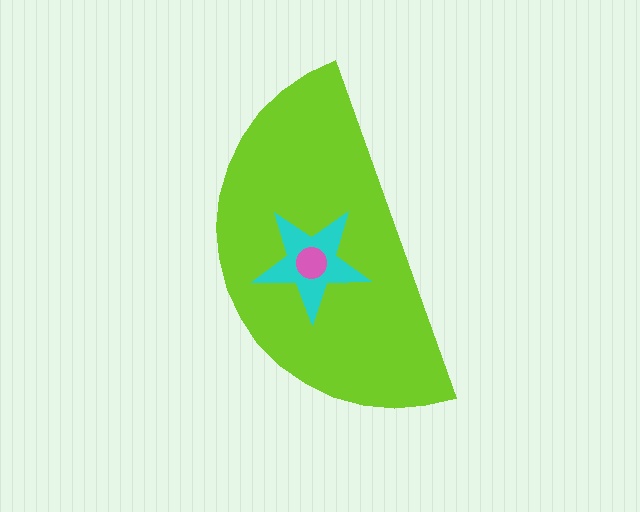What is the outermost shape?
The lime semicircle.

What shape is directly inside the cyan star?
The pink circle.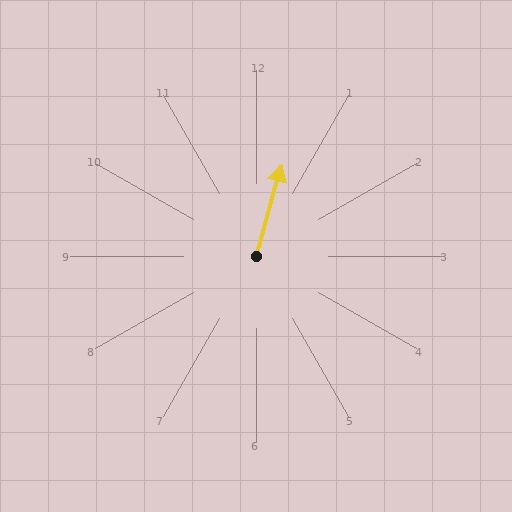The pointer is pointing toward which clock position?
Roughly 1 o'clock.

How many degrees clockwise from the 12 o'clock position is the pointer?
Approximately 16 degrees.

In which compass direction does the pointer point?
North.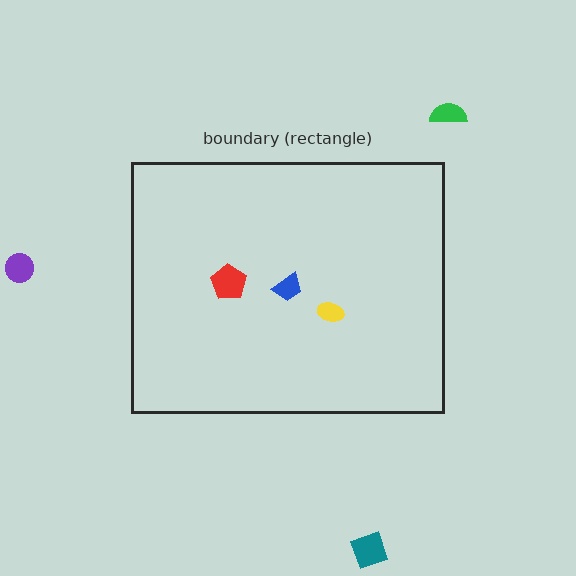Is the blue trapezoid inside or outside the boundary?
Inside.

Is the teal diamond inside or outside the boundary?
Outside.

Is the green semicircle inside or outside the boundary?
Outside.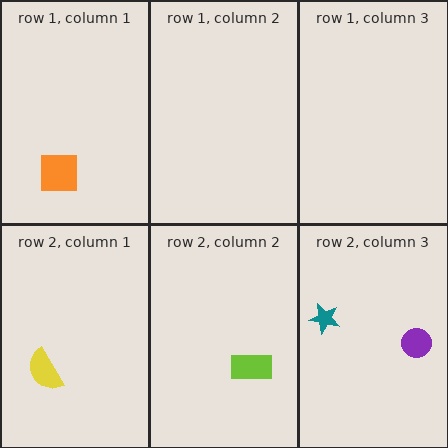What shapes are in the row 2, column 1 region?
The yellow semicircle.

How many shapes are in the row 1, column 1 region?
1.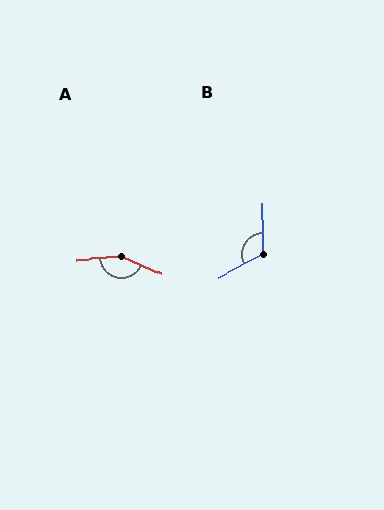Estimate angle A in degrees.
Approximately 152 degrees.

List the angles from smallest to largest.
B (118°), A (152°).